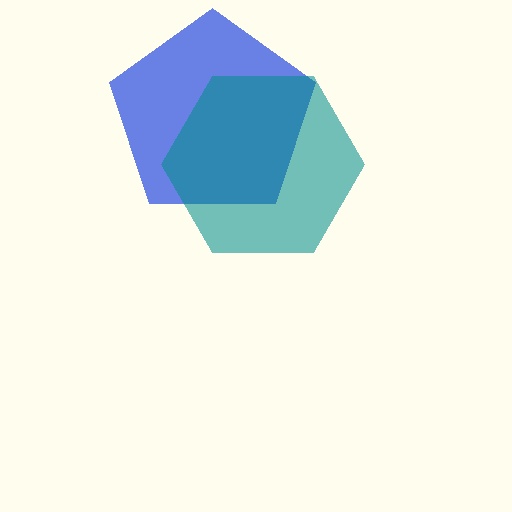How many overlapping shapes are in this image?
There are 2 overlapping shapes in the image.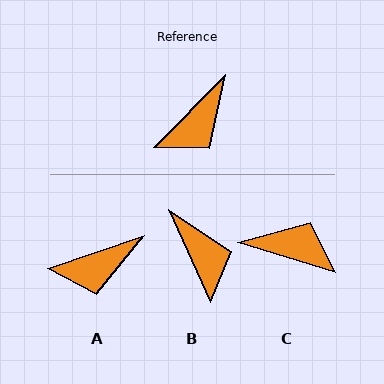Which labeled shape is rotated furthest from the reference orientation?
C, about 118 degrees away.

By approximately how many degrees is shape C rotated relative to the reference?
Approximately 118 degrees counter-clockwise.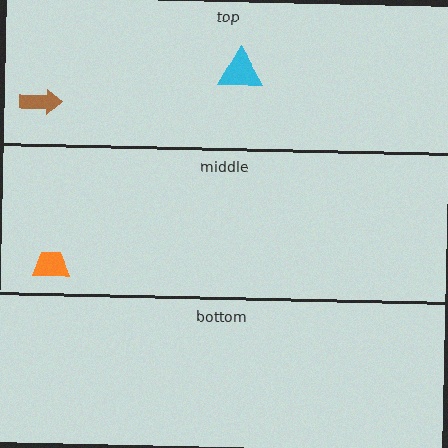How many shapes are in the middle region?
1.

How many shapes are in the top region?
2.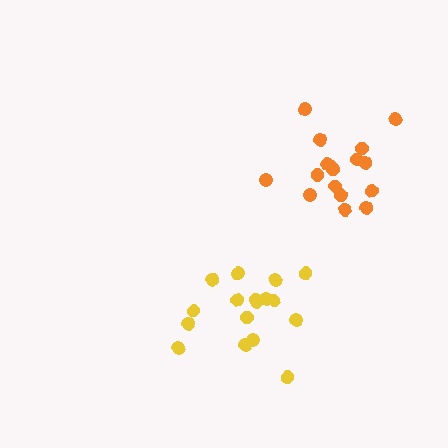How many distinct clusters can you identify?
There are 2 distinct clusters.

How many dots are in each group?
Group 1: 17 dots, Group 2: 17 dots (34 total).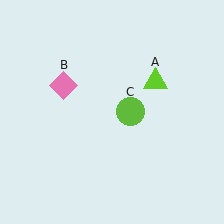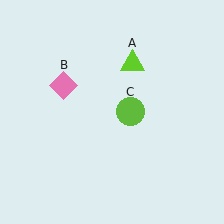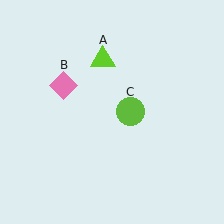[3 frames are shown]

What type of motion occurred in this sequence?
The lime triangle (object A) rotated counterclockwise around the center of the scene.